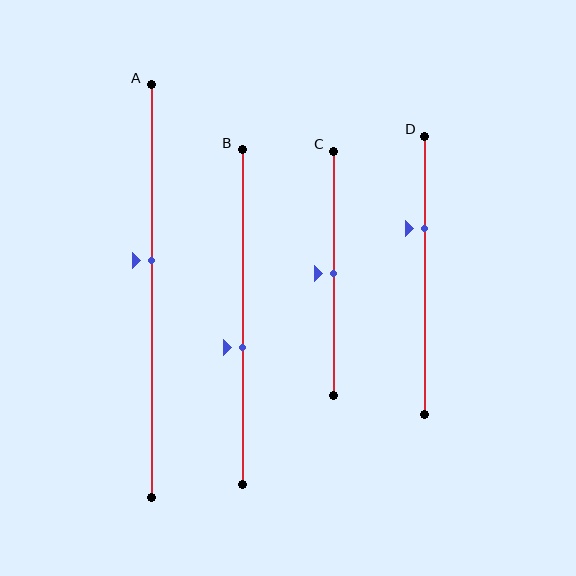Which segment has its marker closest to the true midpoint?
Segment C has its marker closest to the true midpoint.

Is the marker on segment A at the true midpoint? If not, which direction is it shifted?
No, the marker on segment A is shifted upward by about 7% of the segment length.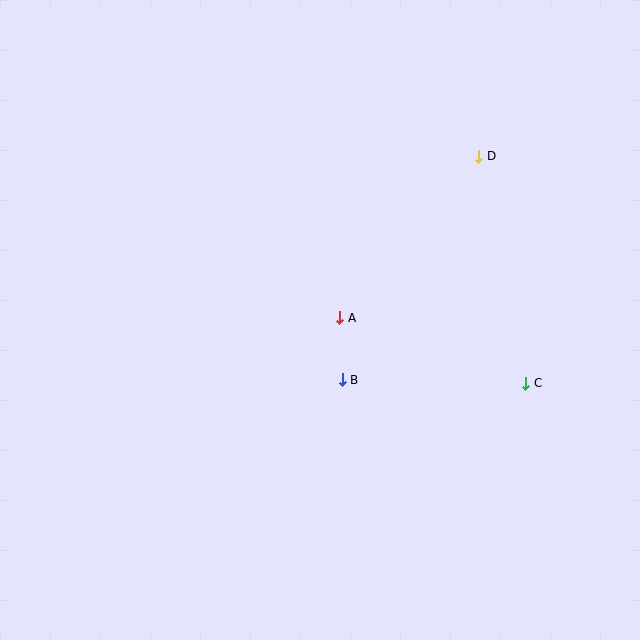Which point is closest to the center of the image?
Point A at (340, 318) is closest to the center.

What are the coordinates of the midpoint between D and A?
The midpoint between D and A is at (409, 237).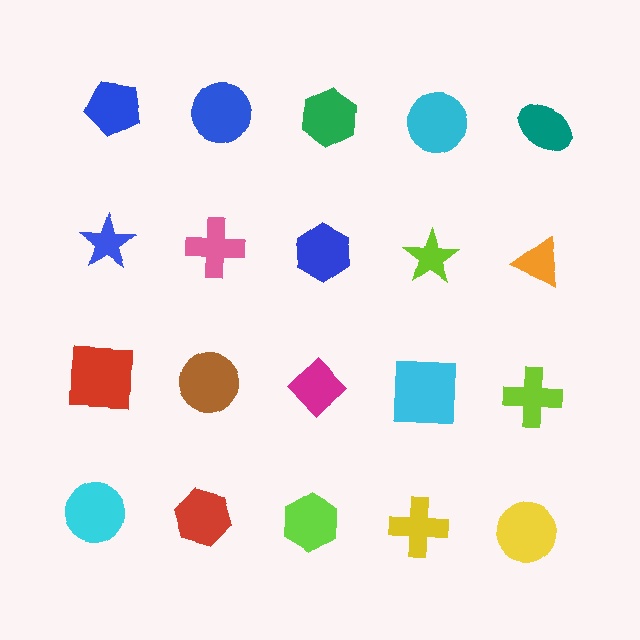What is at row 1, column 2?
A blue circle.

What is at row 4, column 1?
A cyan circle.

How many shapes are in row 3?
5 shapes.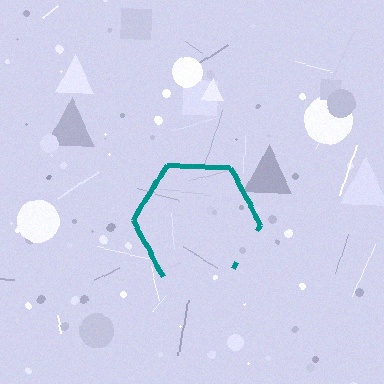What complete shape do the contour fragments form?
The contour fragments form a hexagon.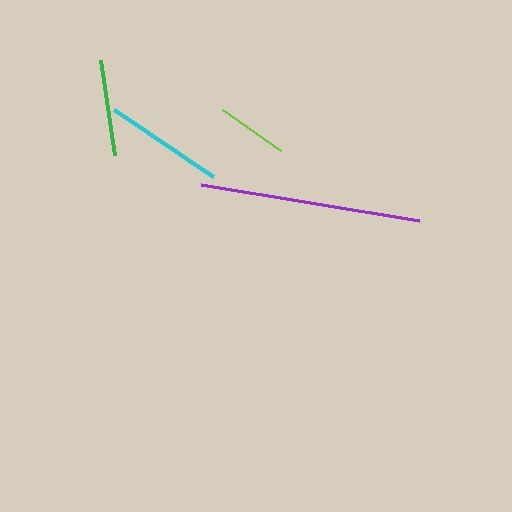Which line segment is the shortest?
The lime line is the shortest at approximately 71 pixels.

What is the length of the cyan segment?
The cyan segment is approximately 120 pixels long.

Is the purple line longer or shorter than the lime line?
The purple line is longer than the lime line.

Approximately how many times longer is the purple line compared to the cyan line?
The purple line is approximately 1.8 times the length of the cyan line.